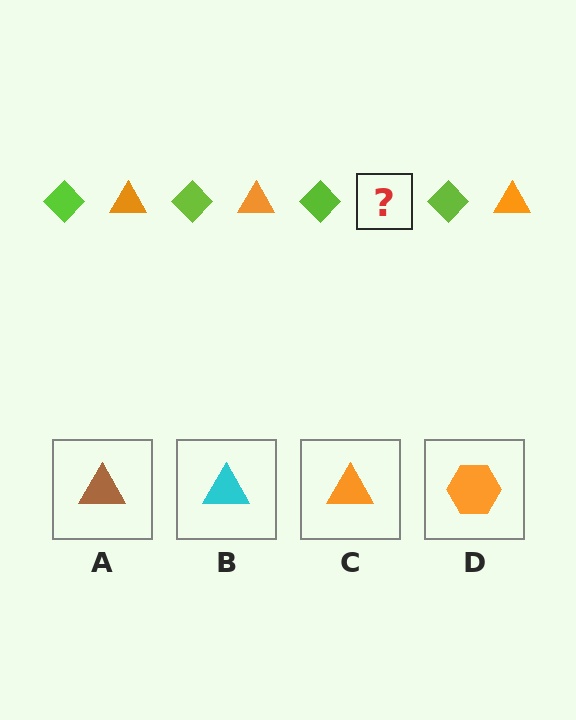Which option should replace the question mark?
Option C.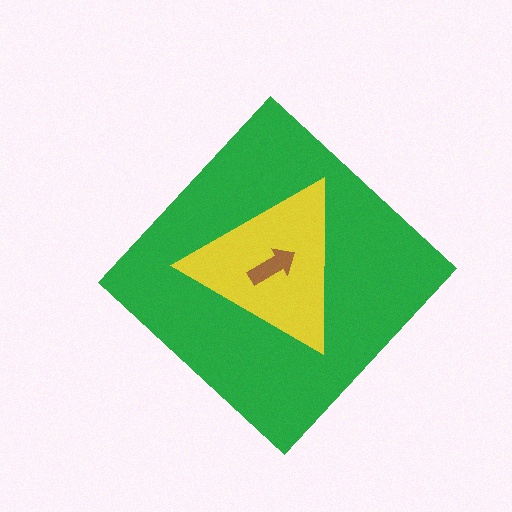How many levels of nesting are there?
3.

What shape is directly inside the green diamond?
The yellow triangle.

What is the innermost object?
The brown arrow.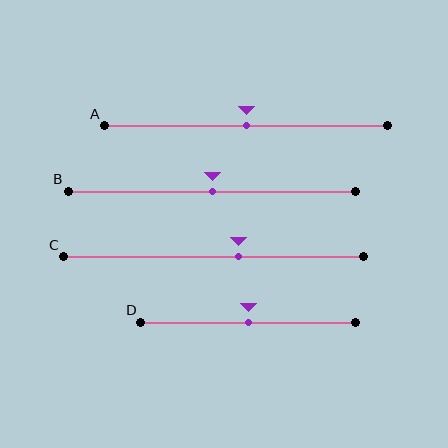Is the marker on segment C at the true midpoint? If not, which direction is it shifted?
No, the marker on segment C is shifted to the right by about 8% of the segment length.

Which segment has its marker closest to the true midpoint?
Segment A has its marker closest to the true midpoint.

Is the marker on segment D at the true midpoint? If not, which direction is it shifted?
Yes, the marker on segment D is at the true midpoint.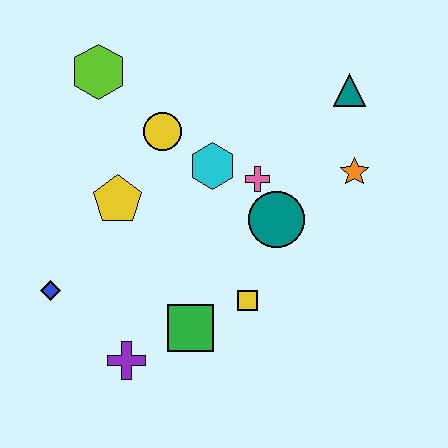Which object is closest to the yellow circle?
The cyan hexagon is closest to the yellow circle.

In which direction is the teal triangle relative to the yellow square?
The teal triangle is above the yellow square.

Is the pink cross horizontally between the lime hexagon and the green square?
No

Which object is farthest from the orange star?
The blue diamond is farthest from the orange star.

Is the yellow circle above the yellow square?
Yes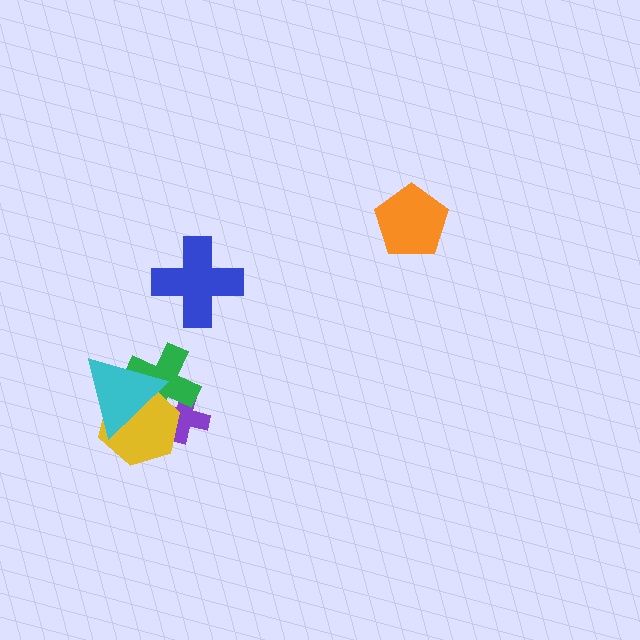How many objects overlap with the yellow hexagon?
3 objects overlap with the yellow hexagon.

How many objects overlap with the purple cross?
3 objects overlap with the purple cross.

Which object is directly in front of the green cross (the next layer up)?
The yellow hexagon is directly in front of the green cross.